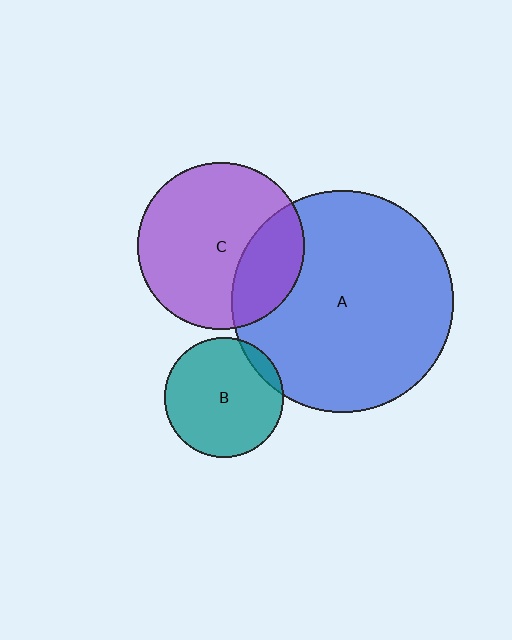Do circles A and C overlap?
Yes.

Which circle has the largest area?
Circle A (blue).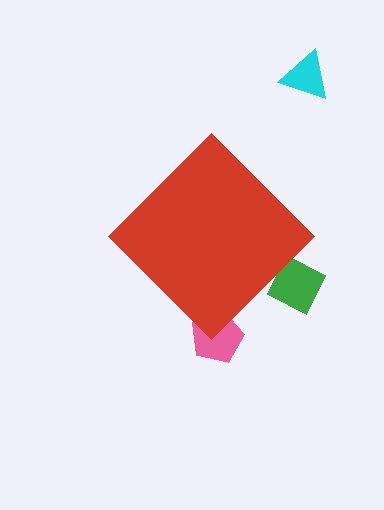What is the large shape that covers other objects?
A red diamond.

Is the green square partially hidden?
Yes, the green square is partially hidden behind the red diamond.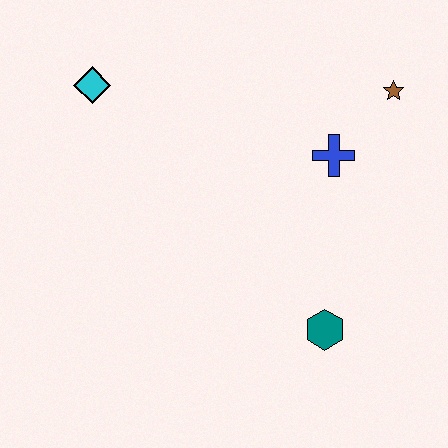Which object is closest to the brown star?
The blue cross is closest to the brown star.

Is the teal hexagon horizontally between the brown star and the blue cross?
No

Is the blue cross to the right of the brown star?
No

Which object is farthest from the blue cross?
The cyan diamond is farthest from the blue cross.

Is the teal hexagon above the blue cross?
No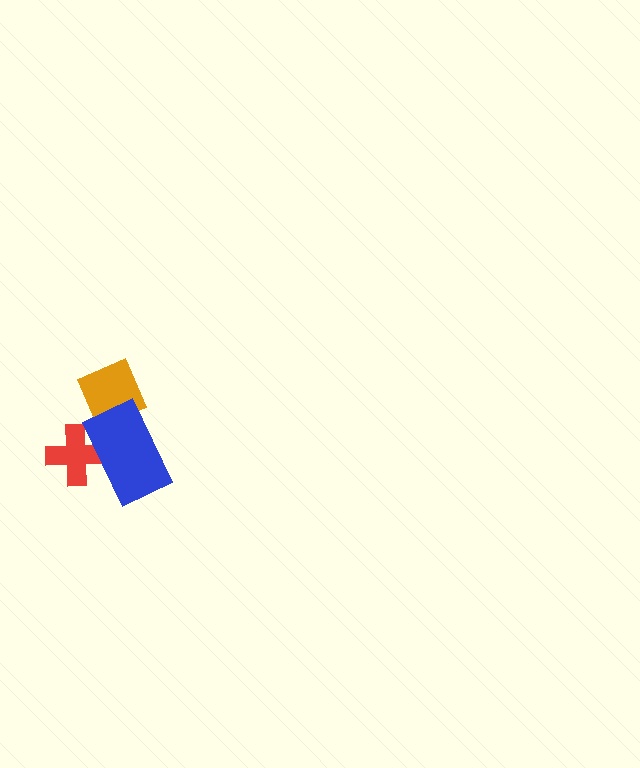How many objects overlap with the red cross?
1 object overlaps with the red cross.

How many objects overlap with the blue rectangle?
2 objects overlap with the blue rectangle.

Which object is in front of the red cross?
The blue rectangle is in front of the red cross.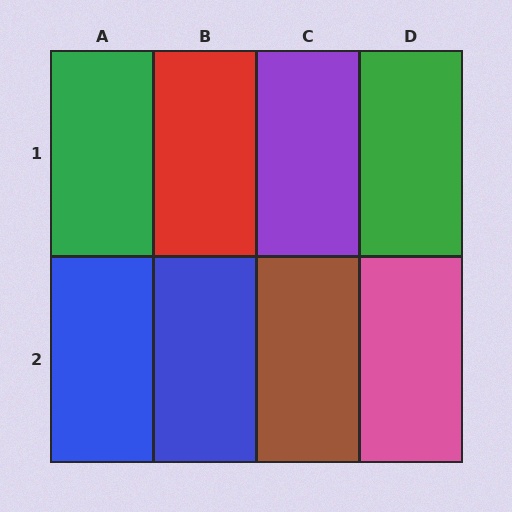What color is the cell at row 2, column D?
Pink.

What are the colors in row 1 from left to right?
Green, red, purple, green.